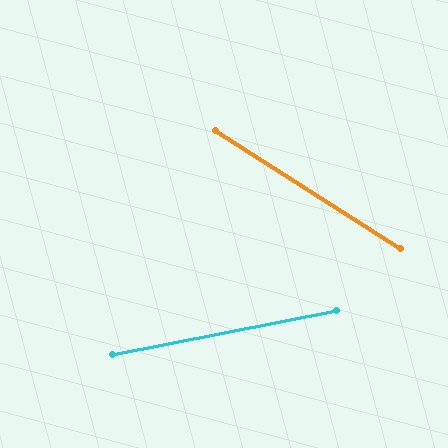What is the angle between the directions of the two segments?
Approximately 44 degrees.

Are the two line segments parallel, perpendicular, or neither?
Neither parallel nor perpendicular — they differ by about 44°.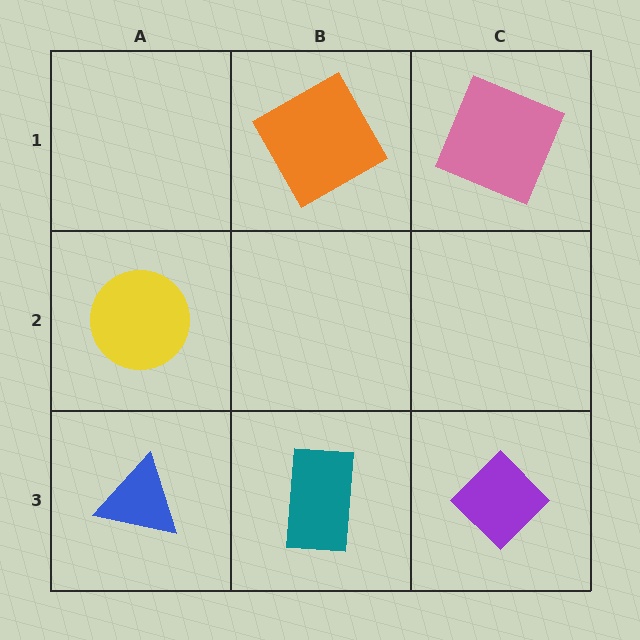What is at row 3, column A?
A blue triangle.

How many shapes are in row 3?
3 shapes.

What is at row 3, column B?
A teal rectangle.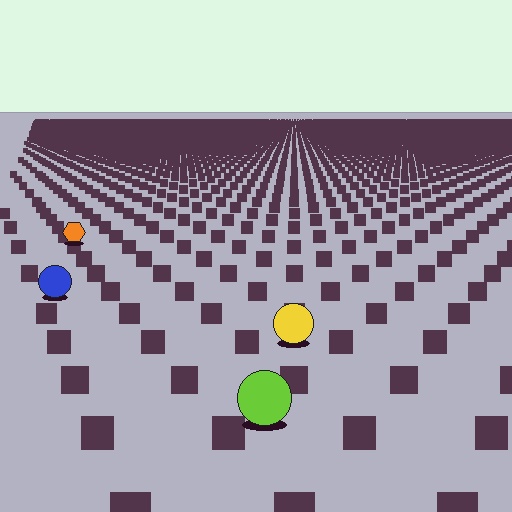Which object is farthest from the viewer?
The orange hexagon is farthest from the viewer. It appears smaller and the ground texture around it is denser.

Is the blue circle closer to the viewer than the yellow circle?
No. The yellow circle is closer — you can tell from the texture gradient: the ground texture is coarser near it.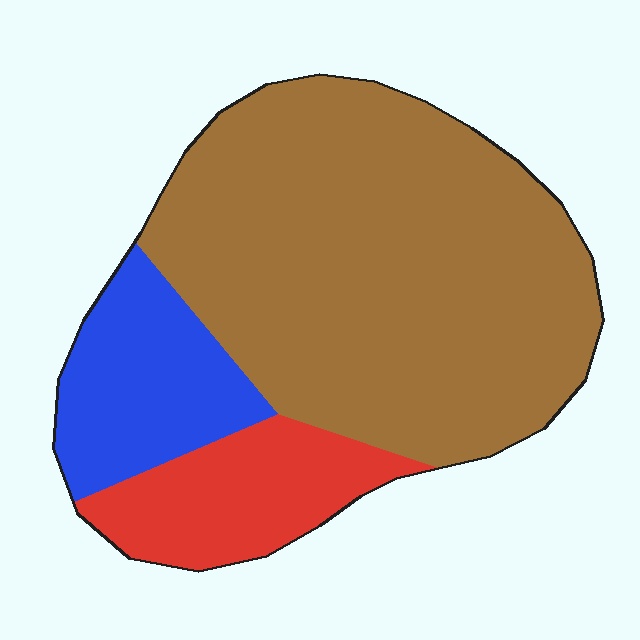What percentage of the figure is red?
Red covers about 15% of the figure.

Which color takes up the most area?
Brown, at roughly 65%.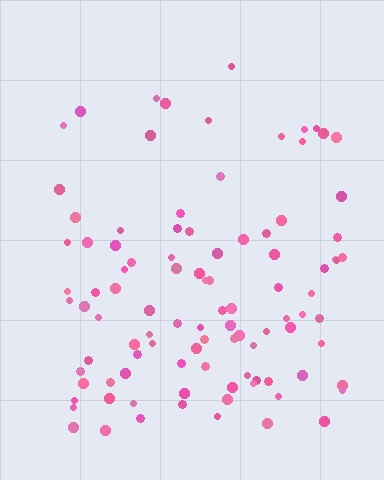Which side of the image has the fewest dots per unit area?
The top.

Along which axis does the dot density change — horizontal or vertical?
Vertical.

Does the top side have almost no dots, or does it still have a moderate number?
Still a moderate number, just noticeably fewer than the bottom.